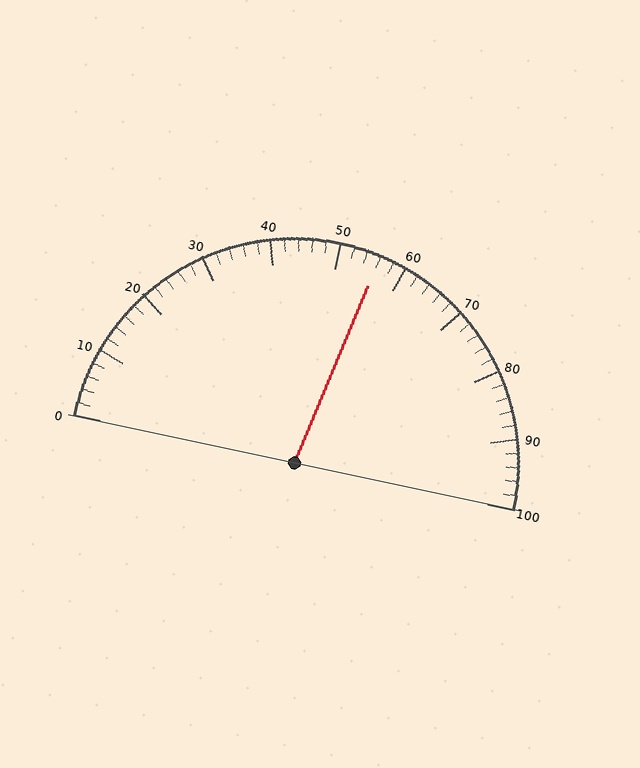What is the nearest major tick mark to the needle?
The nearest major tick mark is 60.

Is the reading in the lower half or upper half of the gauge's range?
The reading is in the upper half of the range (0 to 100).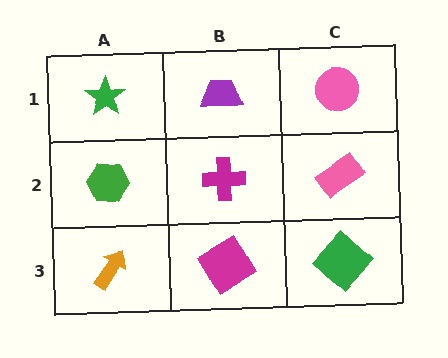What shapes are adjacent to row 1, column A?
A green hexagon (row 2, column A), a purple trapezoid (row 1, column B).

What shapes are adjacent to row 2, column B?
A purple trapezoid (row 1, column B), a magenta square (row 3, column B), a green hexagon (row 2, column A), a pink rectangle (row 2, column C).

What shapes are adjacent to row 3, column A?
A green hexagon (row 2, column A), a magenta square (row 3, column B).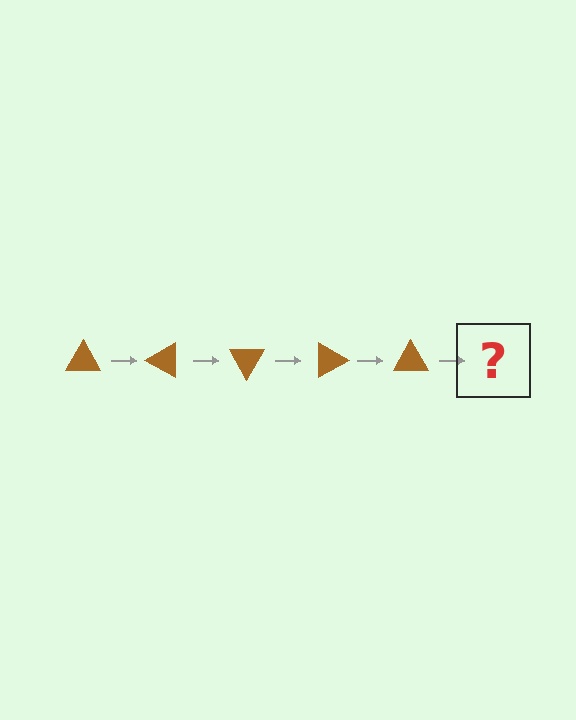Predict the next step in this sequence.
The next step is a brown triangle rotated 150 degrees.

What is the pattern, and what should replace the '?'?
The pattern is that the triangle rotates 30 degrees each step. The '?' should be a brown triangle rotated 150 degrees.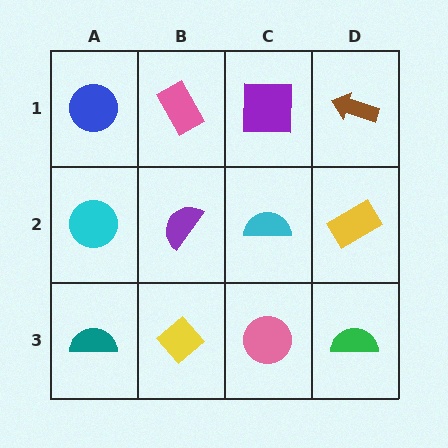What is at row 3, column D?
A green semicircle.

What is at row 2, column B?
A purple semicircle.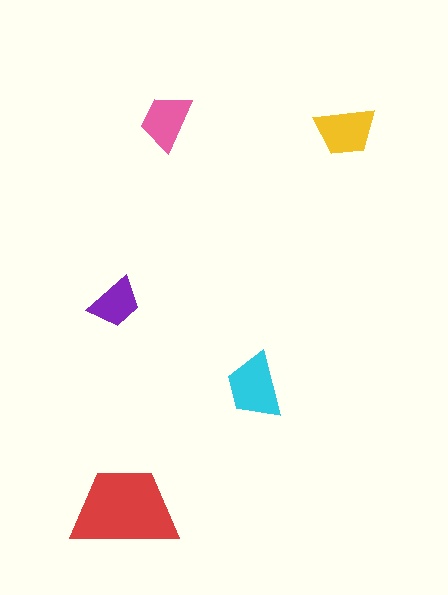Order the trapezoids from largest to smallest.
the red one, the cyan one, the yellow one, the pink one, the purple one.